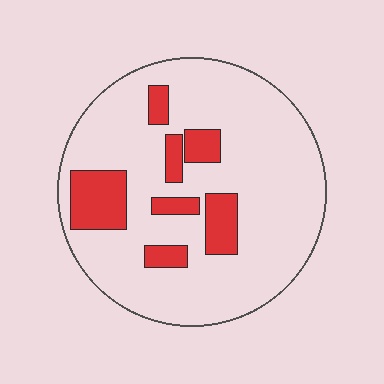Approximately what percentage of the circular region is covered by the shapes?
Approximately 20%.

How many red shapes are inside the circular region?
7.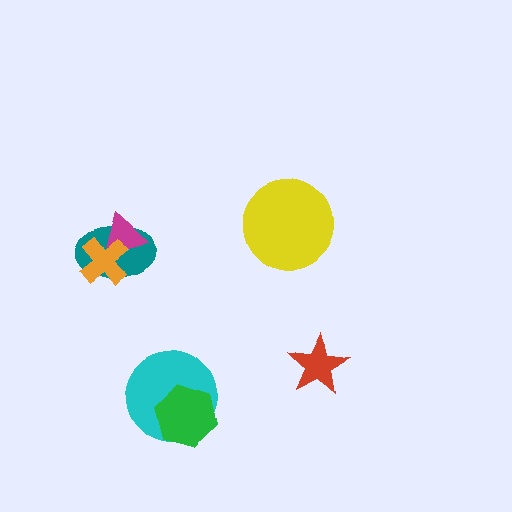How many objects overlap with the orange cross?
2 objects overlap with the orange cross.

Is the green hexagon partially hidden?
No, no other shape covers it.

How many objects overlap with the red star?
0 objects overlap with the red star.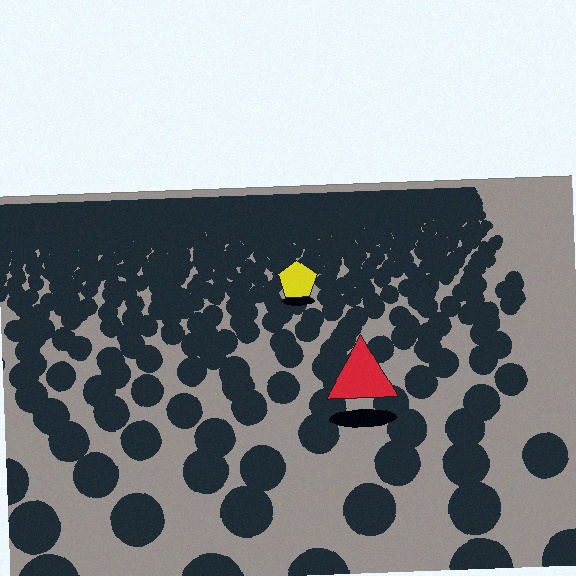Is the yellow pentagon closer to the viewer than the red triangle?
No. The red triangle is closer — you can tell from the texture gradient: the ground texture is coarser near it.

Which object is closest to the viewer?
The red triangle is closest. The texture marks near it are larger and more spread out.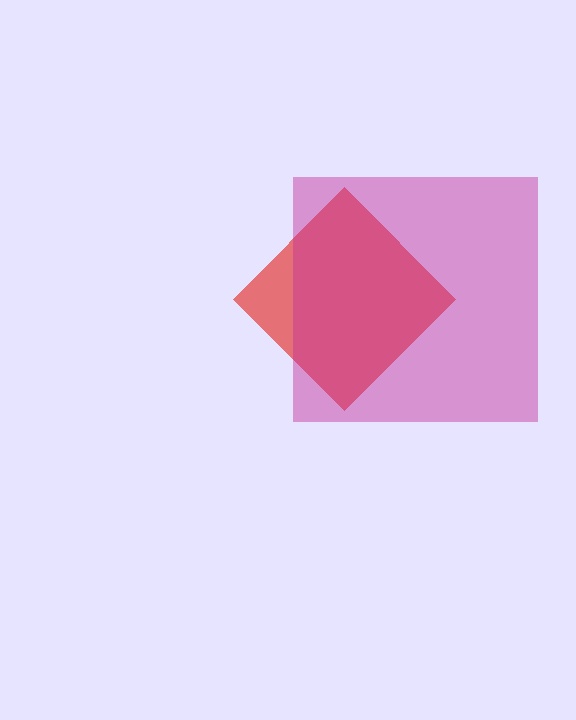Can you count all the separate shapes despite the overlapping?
Yes, there are 2 separate shapes.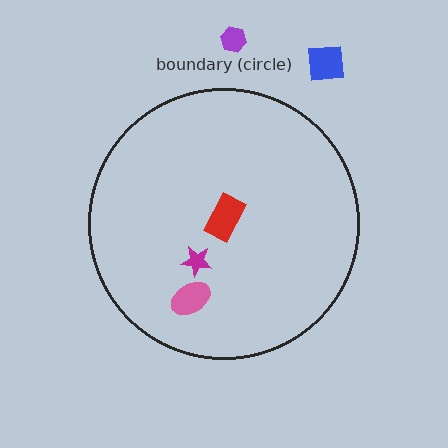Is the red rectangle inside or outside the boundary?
Inside.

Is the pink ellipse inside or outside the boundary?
Inside.